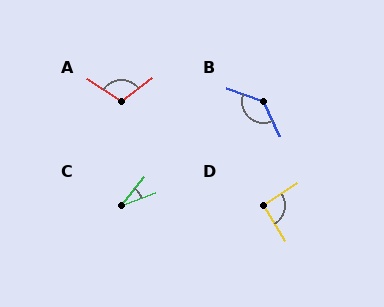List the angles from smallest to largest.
C (30°), D (91°), A (108°), B (135°).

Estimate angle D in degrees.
Approximately 91 degrees.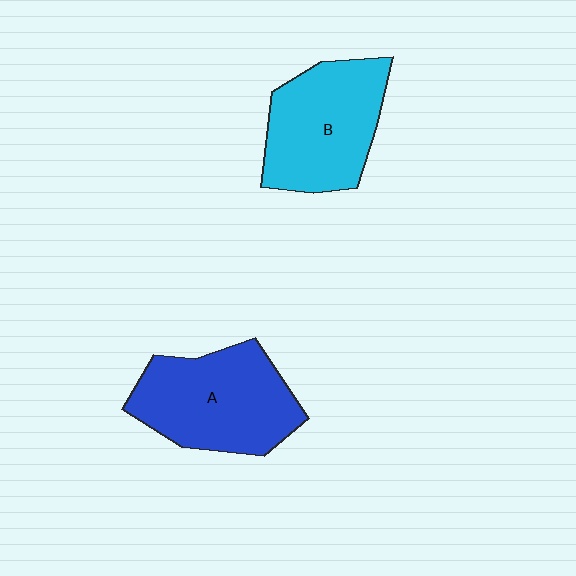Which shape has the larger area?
Shape A (blue).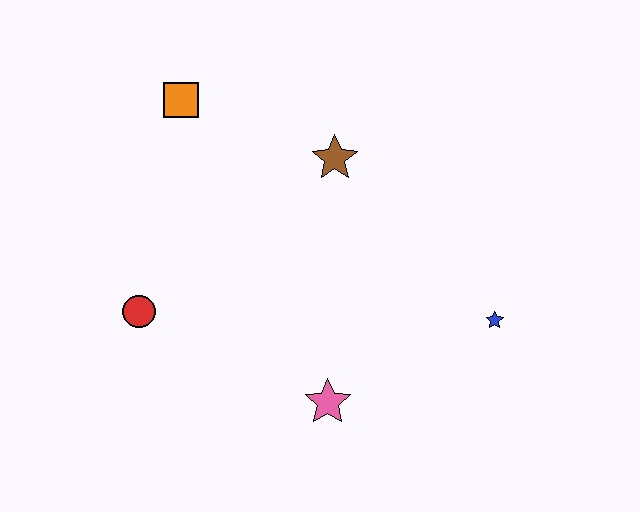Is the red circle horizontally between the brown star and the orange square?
No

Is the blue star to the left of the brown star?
No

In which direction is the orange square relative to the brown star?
The orange square is to the left of the brown star.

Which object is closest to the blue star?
The pink star is closest to the blue star.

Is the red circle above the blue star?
Yes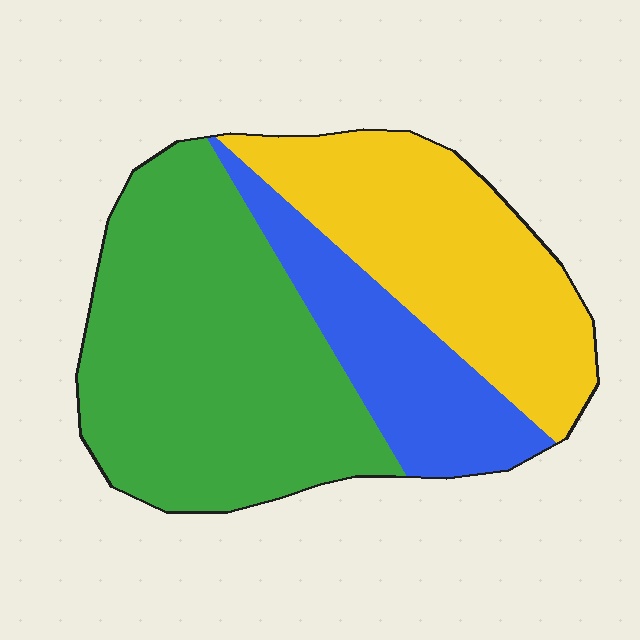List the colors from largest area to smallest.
From largest to smallest: green, yellow, blue.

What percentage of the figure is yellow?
Yellow covers 32% of the figure.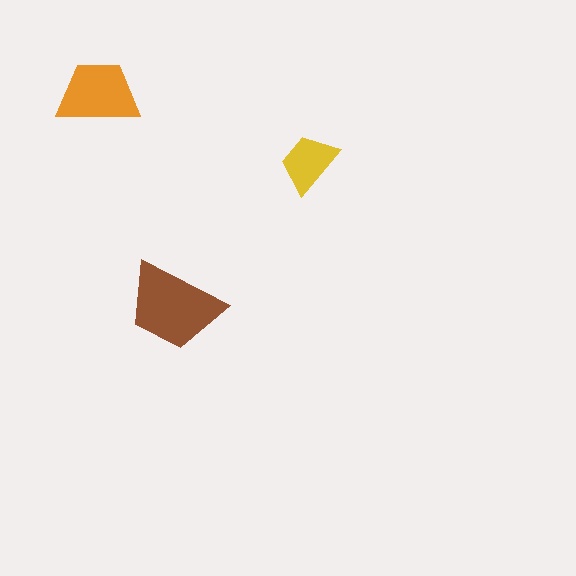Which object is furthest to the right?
The yellow trapezoid is rightmost.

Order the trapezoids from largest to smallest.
the brown one, the orange one, the yellow one.